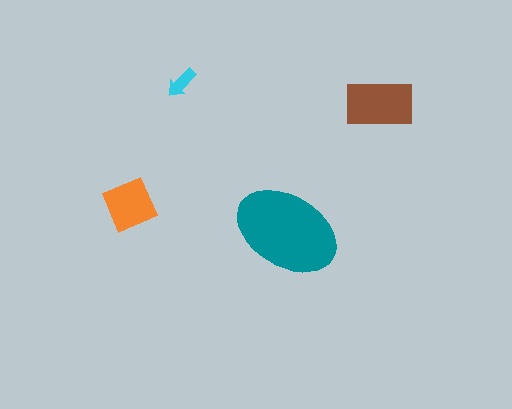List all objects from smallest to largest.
The cyan arrow, the orange square, the brown rectangle, the teal ellipse.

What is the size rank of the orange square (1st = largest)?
3rd.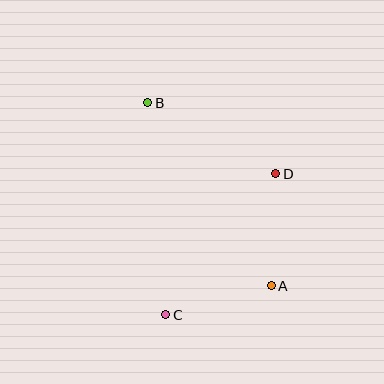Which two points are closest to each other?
Points A and C are closest to each other.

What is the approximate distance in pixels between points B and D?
The distance between B and D is approximately 146 pixels.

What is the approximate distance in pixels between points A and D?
The distance between A and D is approximately 112 pixels.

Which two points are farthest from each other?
Points A and B are farthest from each other.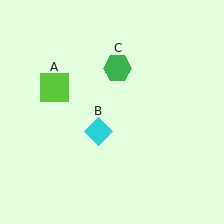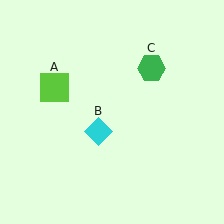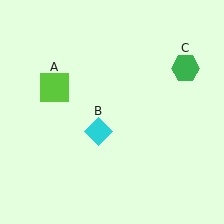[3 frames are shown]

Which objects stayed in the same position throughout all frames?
Lime square (object A) and cyan diamond (object B) remained stationary.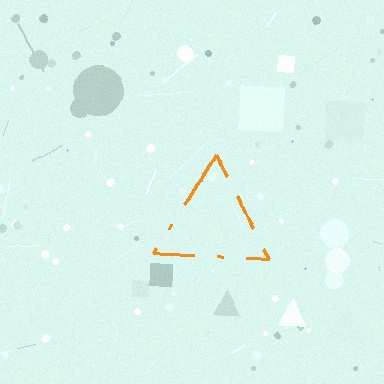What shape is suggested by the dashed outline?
The dashed outline suggests a triangle.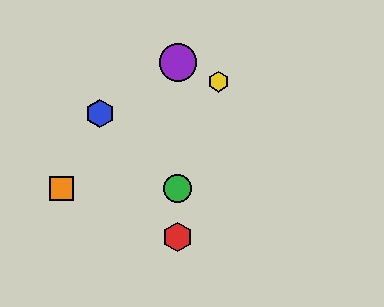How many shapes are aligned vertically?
3 shapes (the red hexagon, the green circle, the purple circle) are aligned vertically.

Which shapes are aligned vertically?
The red hexagon, the green circle, the purple circle are aligned vertically.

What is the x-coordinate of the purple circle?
The purple circle is at x≈178.